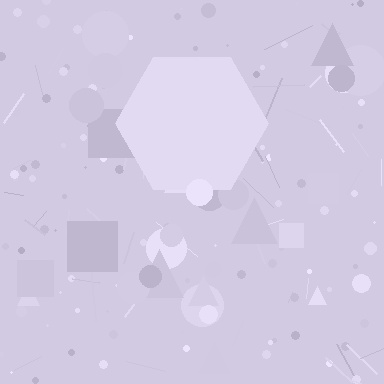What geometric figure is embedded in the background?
A hexagon is embedded in the background.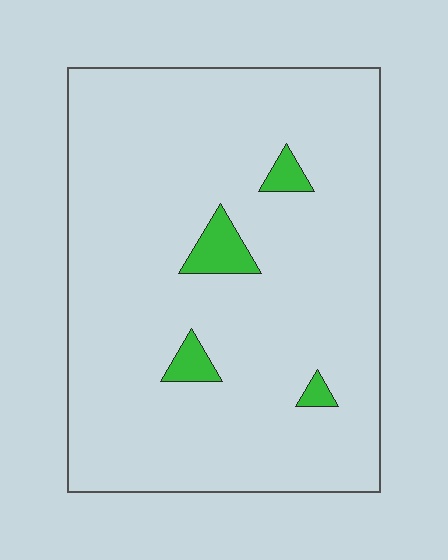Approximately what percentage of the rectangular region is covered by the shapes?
Approximately 5%.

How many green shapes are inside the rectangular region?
4.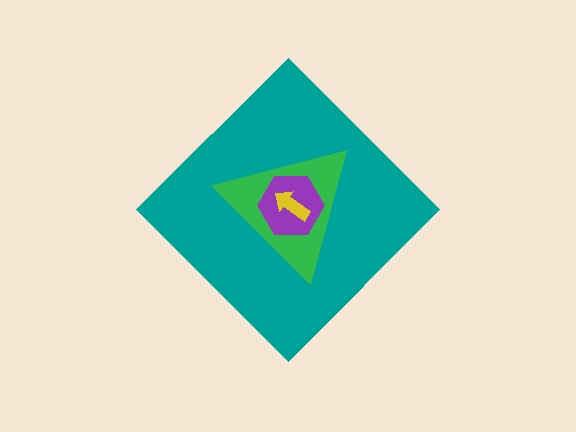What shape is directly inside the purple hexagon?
The yellow arrow.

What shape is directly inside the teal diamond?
The green triangle.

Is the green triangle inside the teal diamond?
Yes.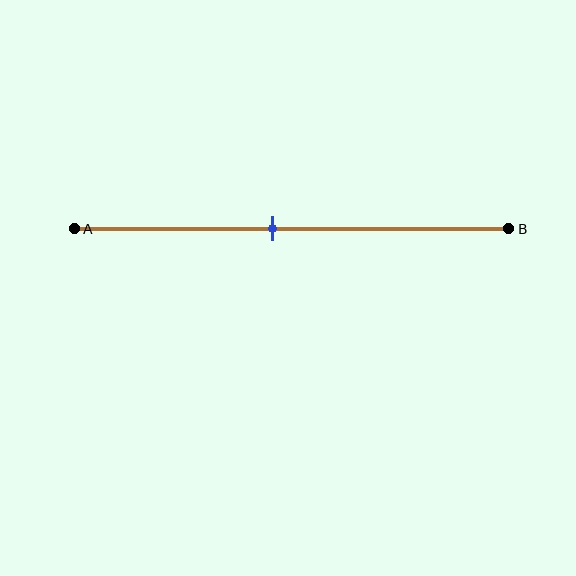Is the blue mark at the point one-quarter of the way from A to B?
No, the mark is at about 45% from A, not at the 25% one-quarter point.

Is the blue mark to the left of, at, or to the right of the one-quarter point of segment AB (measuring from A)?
The blue mark is to the right of the one-quarter point of segment AB.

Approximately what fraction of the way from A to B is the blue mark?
The blue mark is approximately 45% of the way from A to B.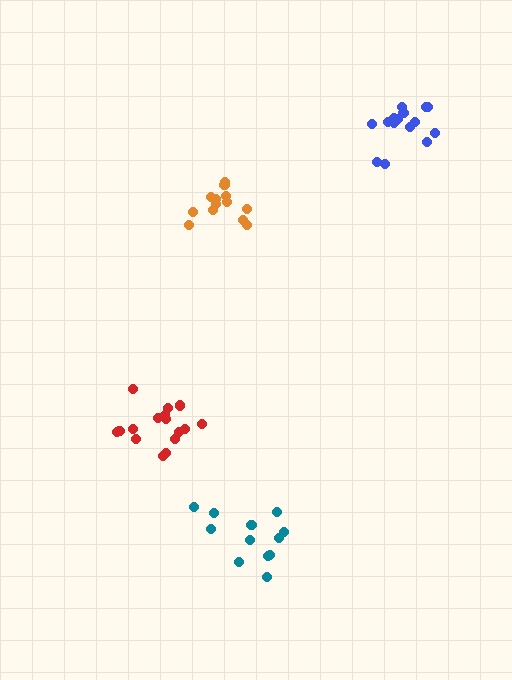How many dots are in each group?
Group 1: 15 dots, Group 2: 16 dots, Group 3: 13 dots, Group 4: 12 dots (56 total).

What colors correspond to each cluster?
The clusters are colored: blue, red, orange, teal.